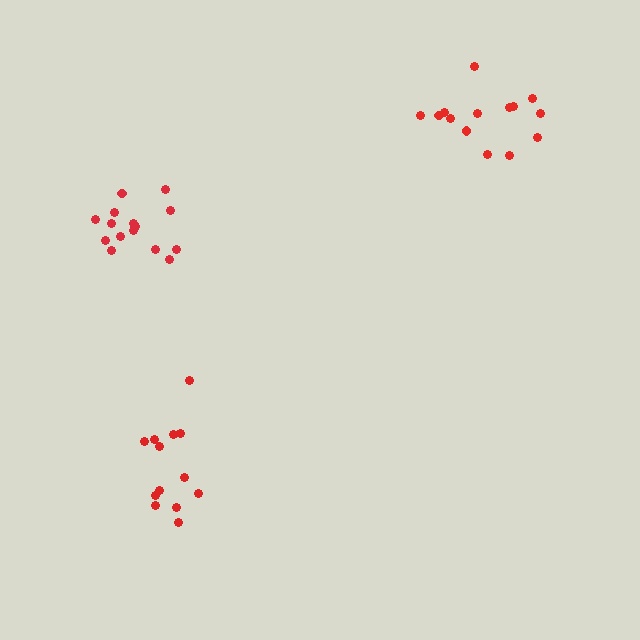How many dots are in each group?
Group 1: 15 dots, Group 2: 13 dots, Group 3: 14 dots (42 total).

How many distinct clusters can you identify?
There are 3 distinct clusters.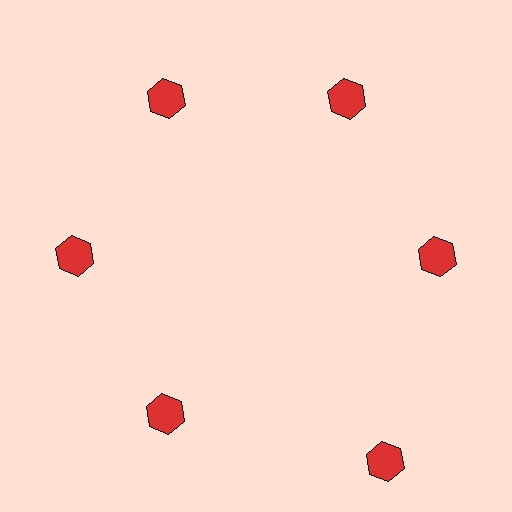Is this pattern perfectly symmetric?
No. The 6 red hexagons are arranged in a ring, but one element near the 5 o'clock position is pushed outward from the center, breaking the 6-fold rotational symmetry.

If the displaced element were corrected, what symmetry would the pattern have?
It would have 6-fold rotational symmetry — the pattern would map onto itself every 60 degrees.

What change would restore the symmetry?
The symmetry would be restored by moving it inward, back onto the ring so that all 6 hexagons sit at equal angles and equal distance from the center.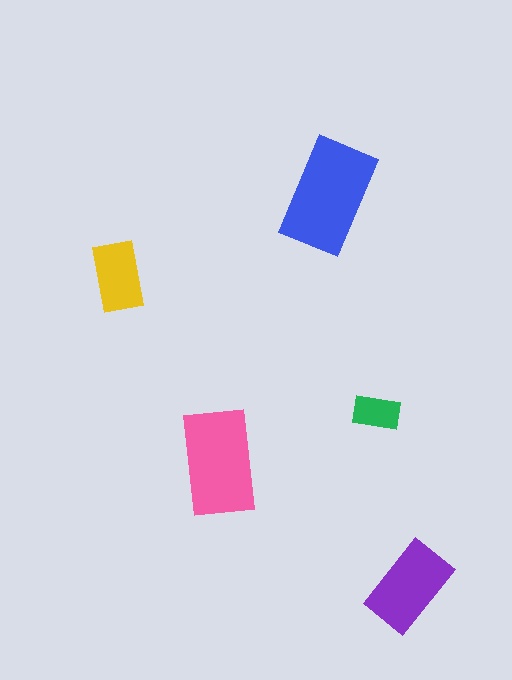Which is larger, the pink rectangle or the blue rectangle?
The blue one.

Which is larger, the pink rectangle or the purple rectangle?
The pink one.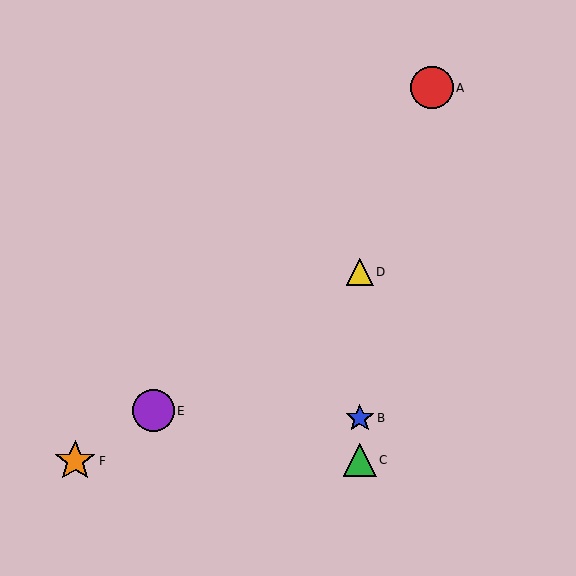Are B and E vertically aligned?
No, B is at x≈360 and E is at x≈153.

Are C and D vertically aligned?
Yes, both are at x≈360.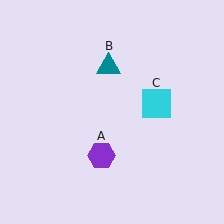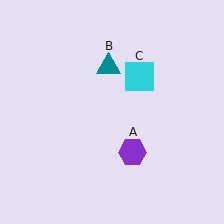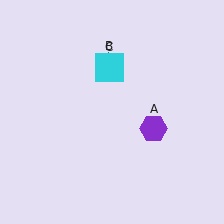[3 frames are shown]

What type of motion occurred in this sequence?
The purple hexagon (object A), cyan square (object C) rotated counterclockwise around the center of the scene.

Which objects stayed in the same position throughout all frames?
Teal triangle (object B) remained stationary.